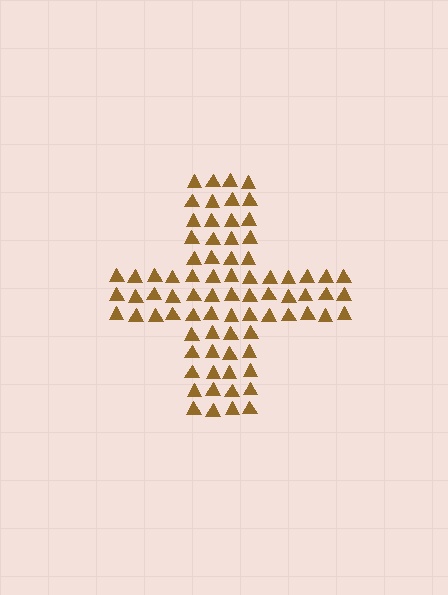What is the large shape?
The large shape is a cross.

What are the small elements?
The small elements are triangles.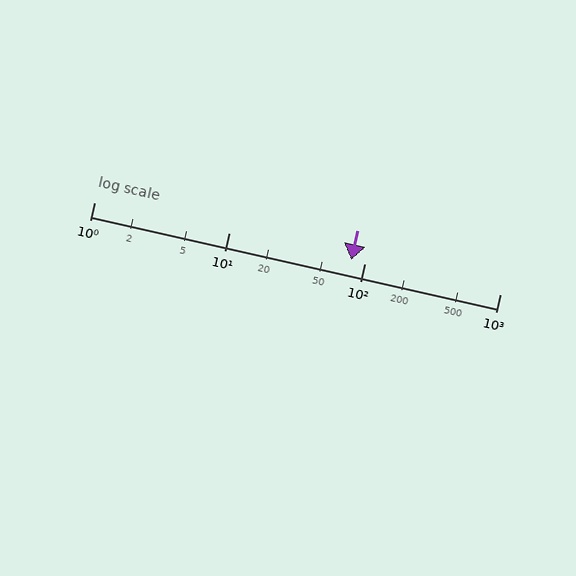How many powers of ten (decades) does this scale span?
The scale spans 3 decades, from 1 to 1000.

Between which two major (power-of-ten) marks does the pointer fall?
The pointer is between 10 and 100.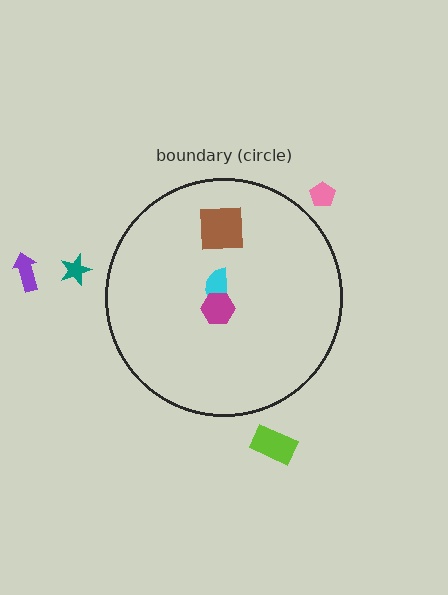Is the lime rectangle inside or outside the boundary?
Outside.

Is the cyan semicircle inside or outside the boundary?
Inside.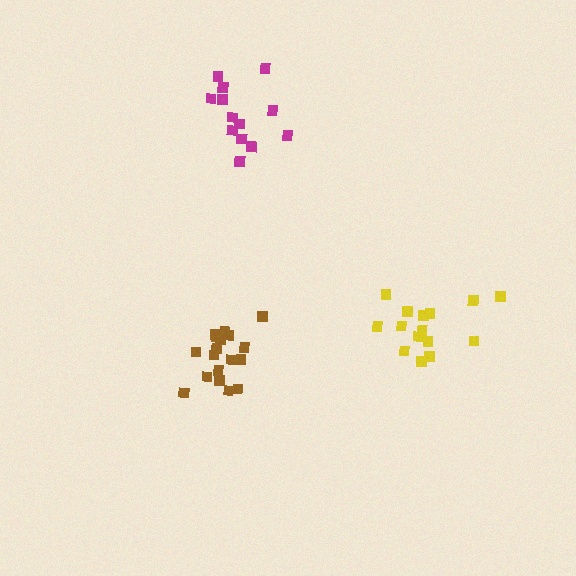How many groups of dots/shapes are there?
There are 3 groups.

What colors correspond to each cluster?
The clusters are colored: yellow, magenta, brown.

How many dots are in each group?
Group 1: 15 dots, Group 2: 14 dots, Group 3: 18 dots (47 total).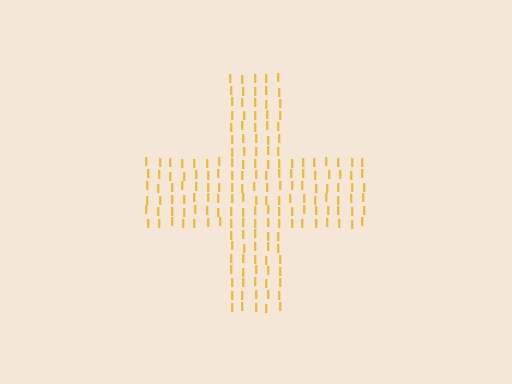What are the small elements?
The small elements are letter I's.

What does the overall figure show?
The overall figure shows a cross.